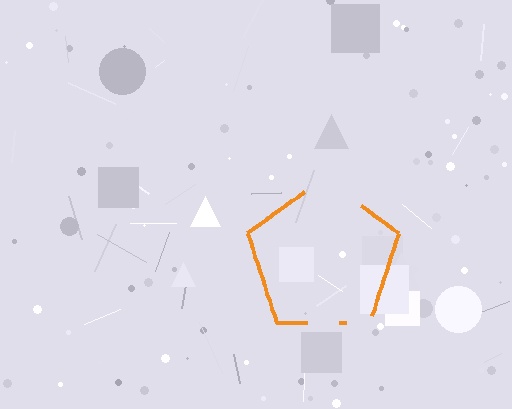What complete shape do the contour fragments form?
The contour fragments form a pentagon.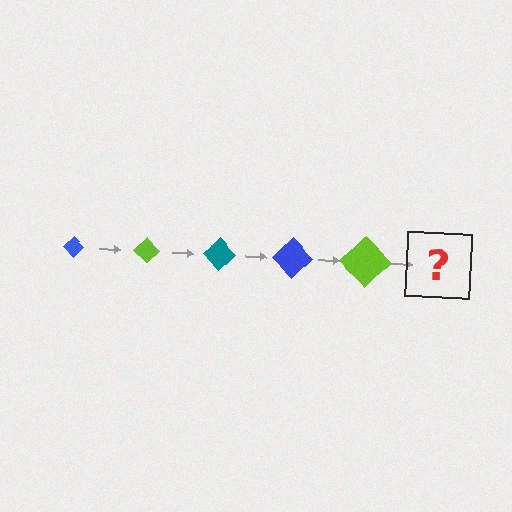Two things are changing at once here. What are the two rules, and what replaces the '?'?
The two rules are that the diamond grows larger each step and the color cycles through blue, lime, and teal. The '?' should be a teal diamond, larger than the previous one.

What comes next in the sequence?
The next element should be a teal diamond, larger than the previous one.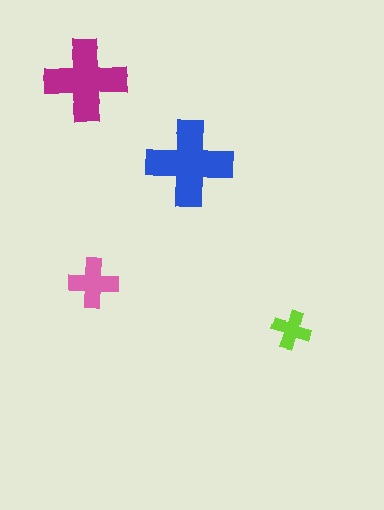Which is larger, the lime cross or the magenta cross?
The magenta one.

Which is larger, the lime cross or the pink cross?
The pink one.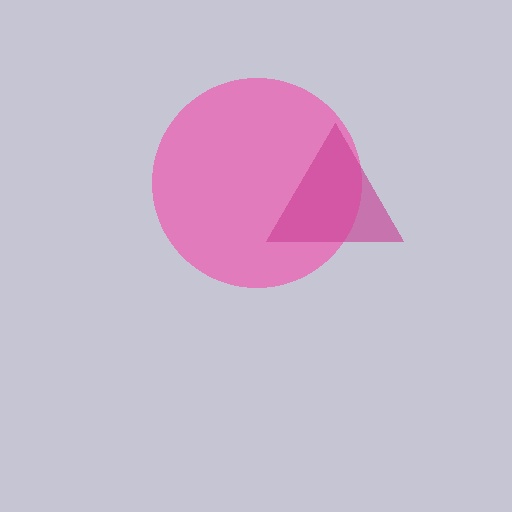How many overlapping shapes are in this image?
There are 2 overlapping shapes in the image.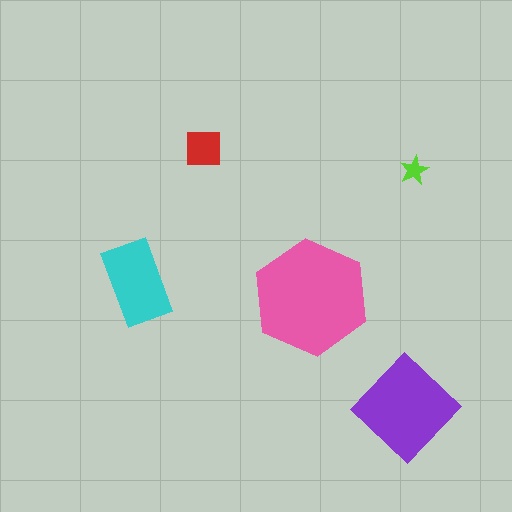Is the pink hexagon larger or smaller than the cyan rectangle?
Larger.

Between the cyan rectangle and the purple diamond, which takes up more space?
The purple diamond.